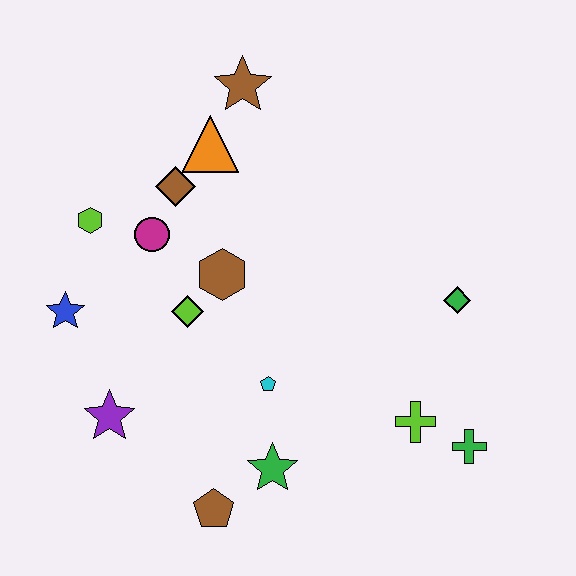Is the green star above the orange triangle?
No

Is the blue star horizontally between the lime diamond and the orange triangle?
No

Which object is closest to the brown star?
The orange triangle is closest to the brown star.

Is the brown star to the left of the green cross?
Yes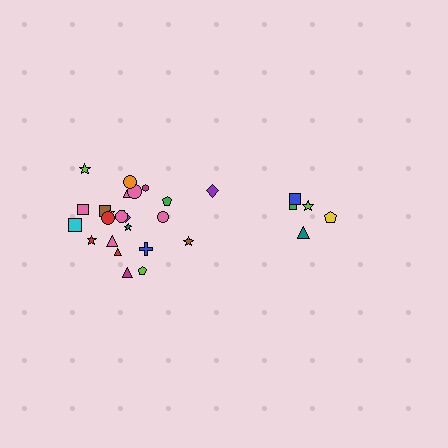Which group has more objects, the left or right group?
The left group.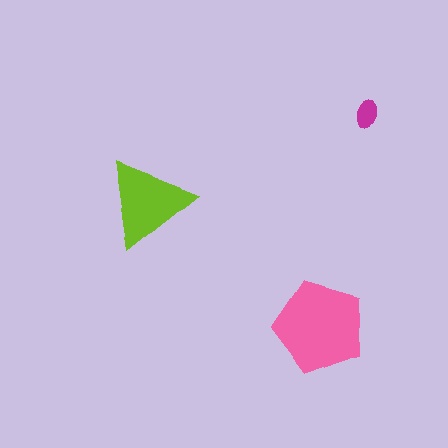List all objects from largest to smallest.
The pink pentagon, the lime triangle, the magenta ellipse.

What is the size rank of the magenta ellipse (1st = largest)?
3rd.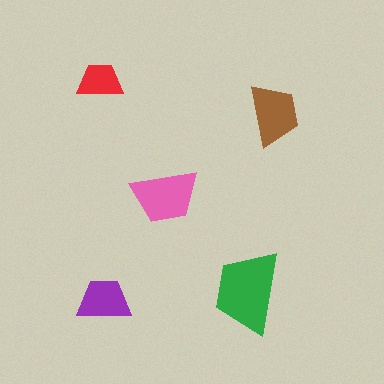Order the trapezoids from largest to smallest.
the green one, the pink one, the brown one, the purple one, the red one.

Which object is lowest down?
The purple trapezoid is bottommost.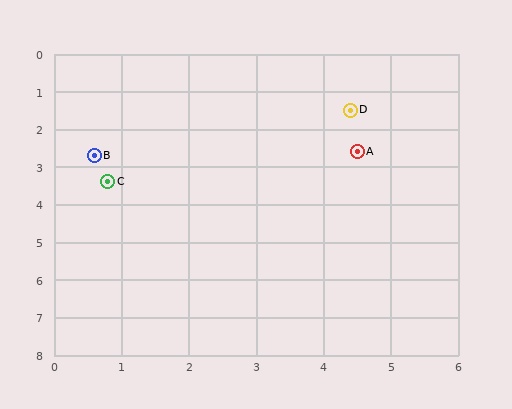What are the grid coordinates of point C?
Point C is at approximately (0.8, 3.4).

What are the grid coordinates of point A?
Point A is at approximately (4.5, 2.6).